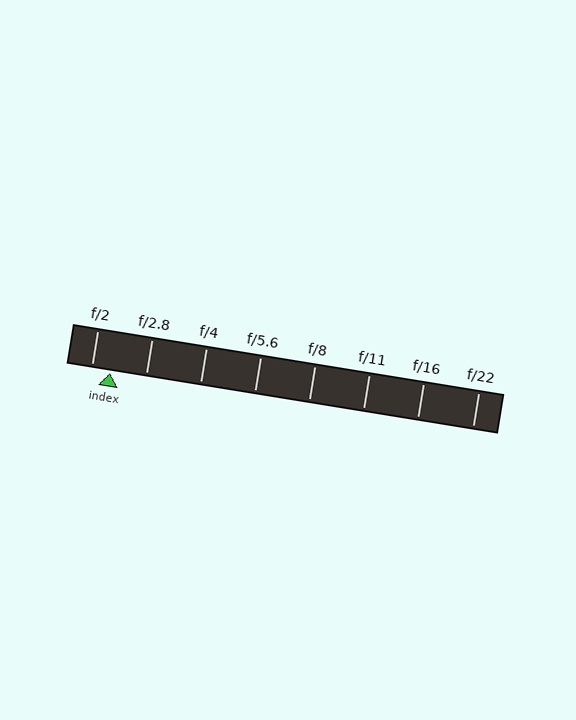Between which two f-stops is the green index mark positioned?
The index mark is between f/2 and f/2.8.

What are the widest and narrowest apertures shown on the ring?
The widest aperture shown is f/2 and the narrowest is f/22.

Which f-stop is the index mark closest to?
The index mark is closest to f/2.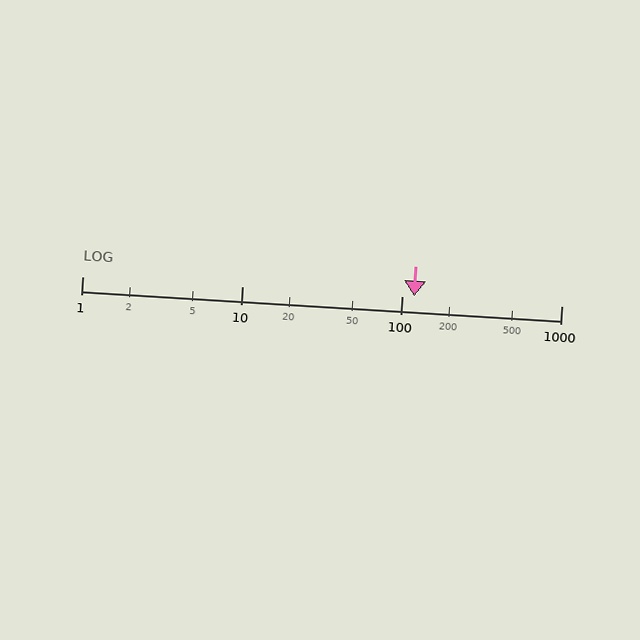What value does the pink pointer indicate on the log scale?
The pointer indicates approximately 120.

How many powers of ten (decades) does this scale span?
The scale spans 3 decades, from 1 to 1000.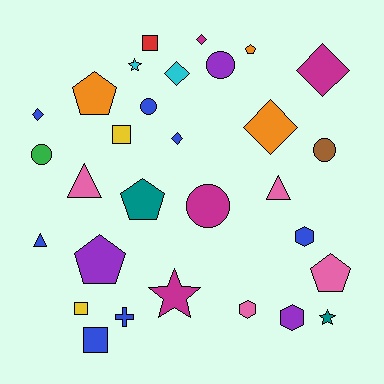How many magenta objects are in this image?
There are 4 magenta objects.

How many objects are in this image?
There are 30 objects.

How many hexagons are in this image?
There are 3 hexagons.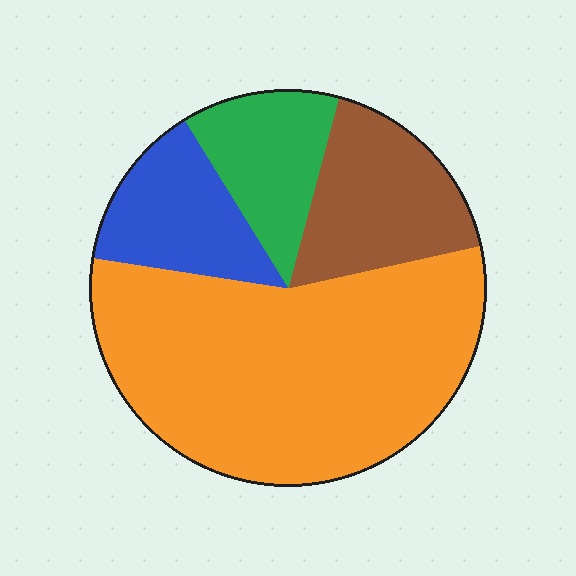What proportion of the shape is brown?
Brown covers roughly 15% of the shape.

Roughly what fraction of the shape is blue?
Blue covers 14% of the shape.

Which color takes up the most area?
Orange, at roughly 55%.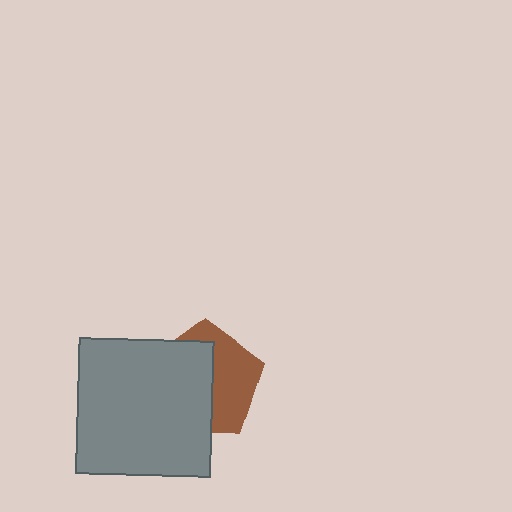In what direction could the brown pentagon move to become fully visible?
The brown pentagon could move right. That would shift it out from behind the gray square entirely.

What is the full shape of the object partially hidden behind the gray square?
The partially hidden object is a brown pentagon.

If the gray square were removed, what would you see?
You would see the complete brown pentagon.